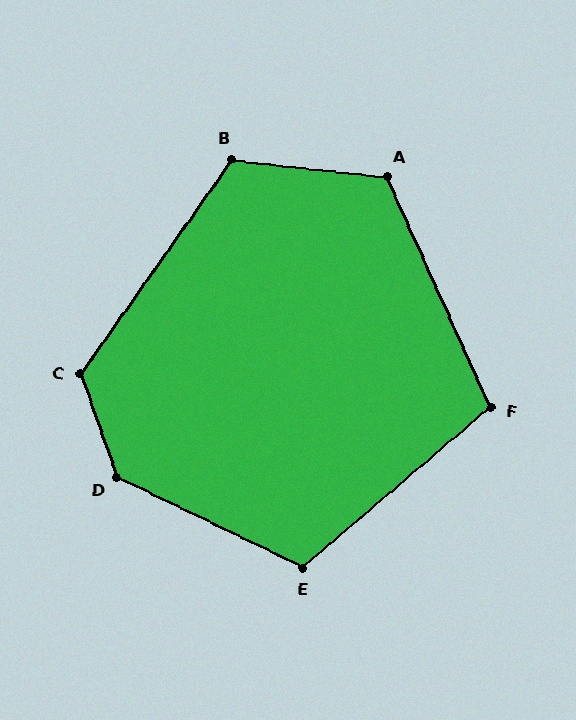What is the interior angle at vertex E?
Approximately 114 degrees (obtuse).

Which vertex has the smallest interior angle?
F, at approximately 106 degrees.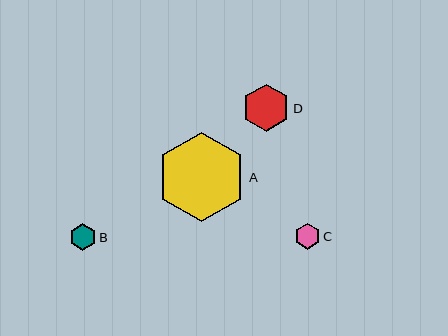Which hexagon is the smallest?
Hexagon C is the smallest with a size of approximately 26 pixels.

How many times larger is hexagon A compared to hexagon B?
Hexagon A is approximately 3.3 times the size of hexagon B.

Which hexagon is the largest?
Hexagon A is the largest with a size of approximately 89 pixels.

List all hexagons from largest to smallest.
From largest to smallest: A, D, B, C.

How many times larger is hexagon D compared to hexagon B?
Hexagon D is approximately 1.7 times the size of hexagon B.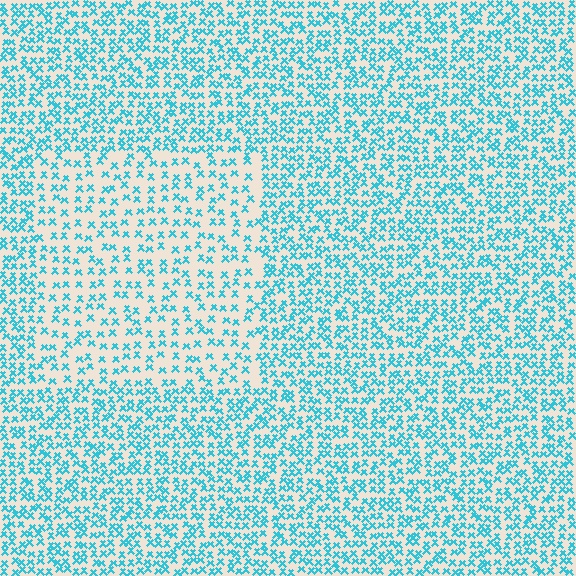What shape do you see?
I see a rectangle.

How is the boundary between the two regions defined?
The boundary is defined by a change in element density (approximately 1.8x ratio). All elements are the same color, size, and shape.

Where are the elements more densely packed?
The elements are more densely packed outside the rectangle boundary.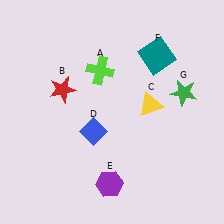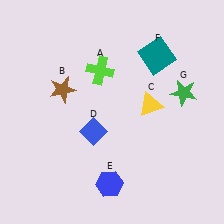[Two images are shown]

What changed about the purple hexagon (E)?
In Image 1, E is purple. In Image 2, it changed to blue.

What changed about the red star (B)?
In Image 1, B is red. In Image 2, it changed to brown.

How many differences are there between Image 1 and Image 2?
There are 2 differences between the two images.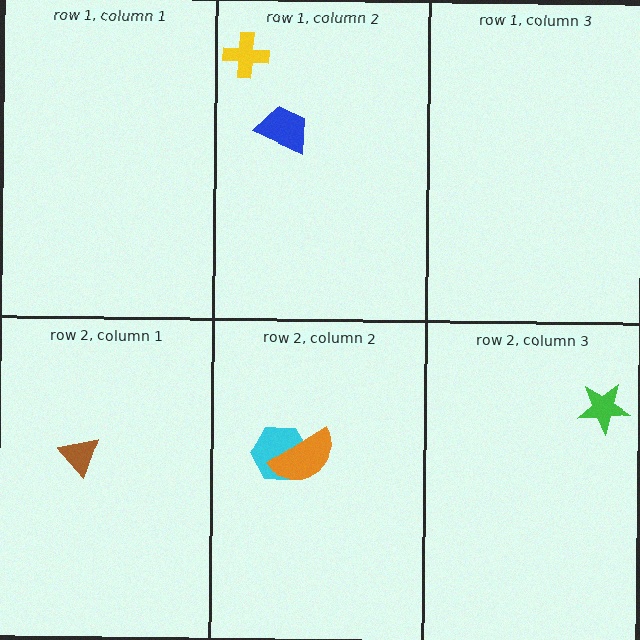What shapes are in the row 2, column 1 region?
The brown triangle.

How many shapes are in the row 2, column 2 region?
2.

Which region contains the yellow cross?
The row 1, column 2 region.